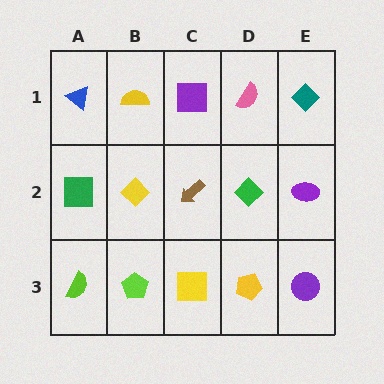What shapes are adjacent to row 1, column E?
A purple ellipse (row 2, column E), a pink semicircle (row 1, column D).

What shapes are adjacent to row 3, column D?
A green diamond (row 2, column D), a yellow square (row 3, column C), a purple circle (row 3, column E).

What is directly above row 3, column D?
A green diamond.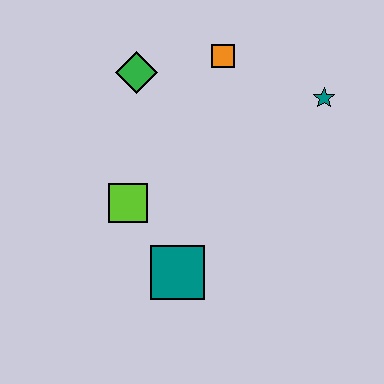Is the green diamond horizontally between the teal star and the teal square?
No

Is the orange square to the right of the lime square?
Yes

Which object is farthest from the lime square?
The teal star is farthest from the lime square.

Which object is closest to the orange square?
The green diamond is closest to the orange square.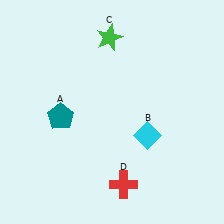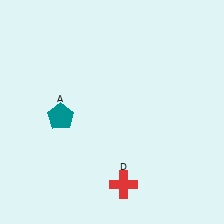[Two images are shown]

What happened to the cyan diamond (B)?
The cyan diamond (B) was removed in Image 2. It was in the bottom-right area of Image 1.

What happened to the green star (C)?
The green star (C) was removed in Image 2. It was in the top-left area of Image 1.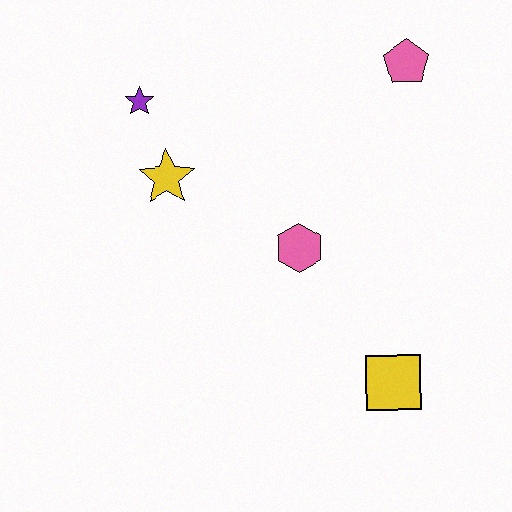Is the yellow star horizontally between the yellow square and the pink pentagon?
No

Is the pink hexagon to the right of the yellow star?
Yes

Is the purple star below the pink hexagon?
No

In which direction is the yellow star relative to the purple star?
The yellow star is below the purple star.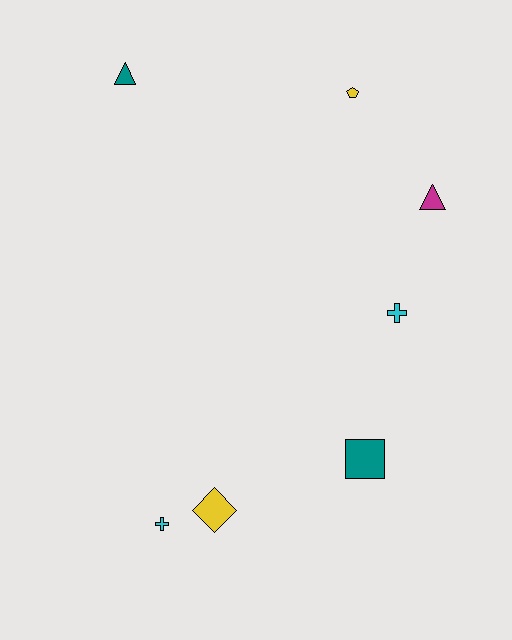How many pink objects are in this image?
There are no pink objects.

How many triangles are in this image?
There are 2 triangles.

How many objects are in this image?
There are 7 objects.